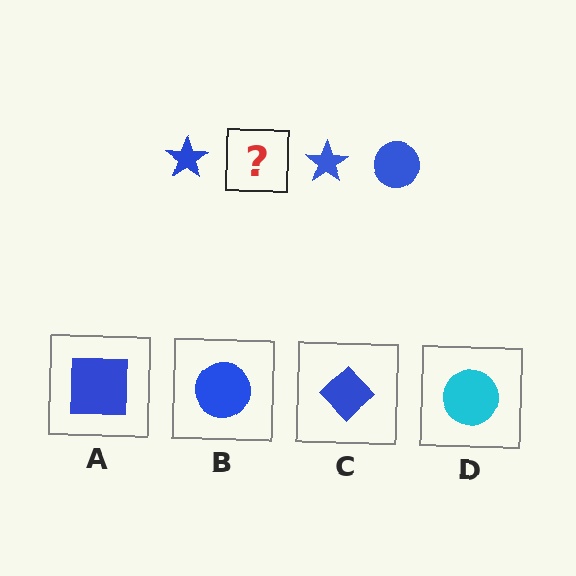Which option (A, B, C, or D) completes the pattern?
B.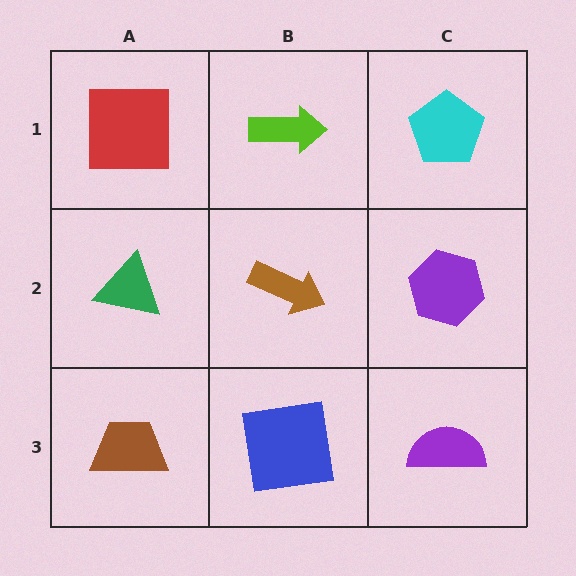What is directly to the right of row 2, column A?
A brown arrow.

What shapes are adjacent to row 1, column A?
A green triangle (row 2, column A), a lime arrow (row 1, column B).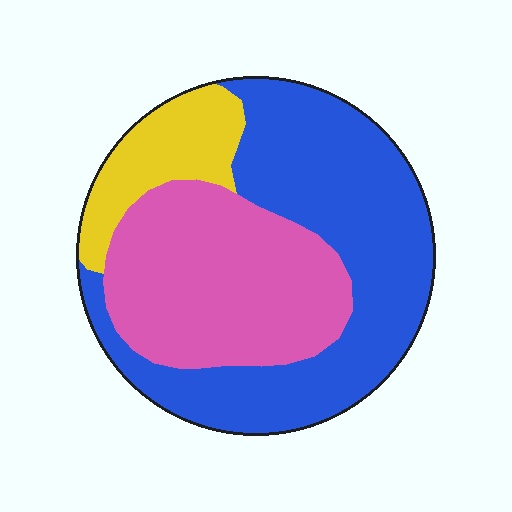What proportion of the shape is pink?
Pink covers around 35% of the shape.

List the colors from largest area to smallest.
From largest to smallest: blue, pink, yellow.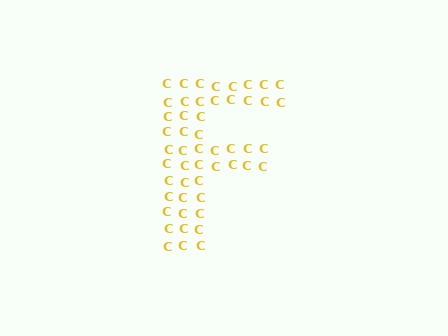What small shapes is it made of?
It is made of small letter C's.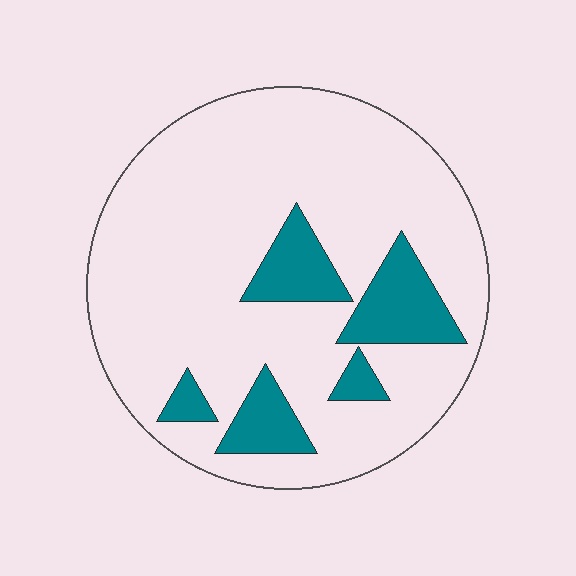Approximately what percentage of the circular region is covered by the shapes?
Approximately 15%.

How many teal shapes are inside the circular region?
5.